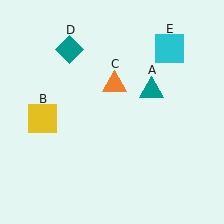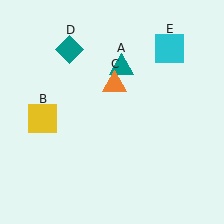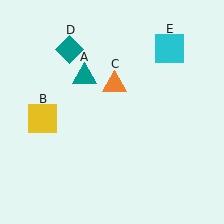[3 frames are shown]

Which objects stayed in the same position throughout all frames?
Yellow square (object B) and orange triangle (object C) and teal diamond (object D) and cyan square (object E) remained stationary.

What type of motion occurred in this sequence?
The teal triangle (object A) rotated counterclockwise around the center of the scene.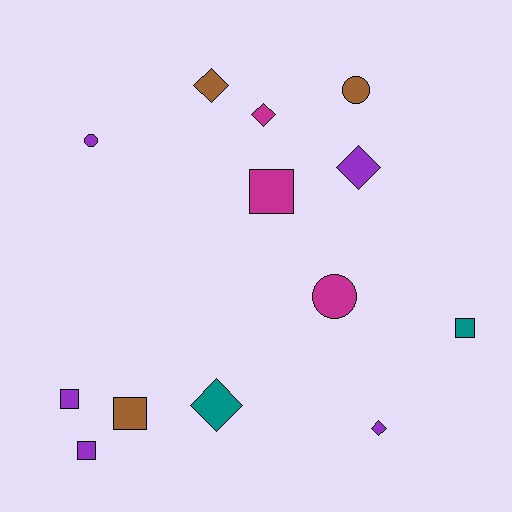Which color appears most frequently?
Purple, with 5 objects.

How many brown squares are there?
There is 1 brown square.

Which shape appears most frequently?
Square, with 5 objects.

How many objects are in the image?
There are 13 objects.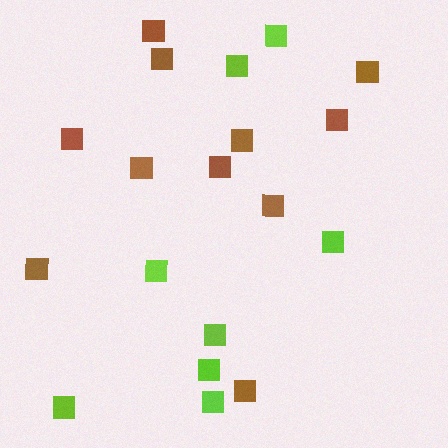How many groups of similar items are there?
There are 2 groups: one group of lime squares (8) and one group of brown squares (11).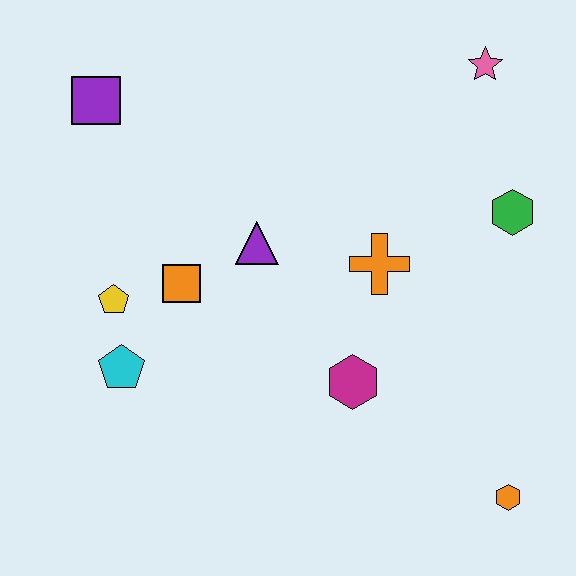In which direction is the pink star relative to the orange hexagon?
The pink star is above the orange hexagon.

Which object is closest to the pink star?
The green hexagon is closest to the pink star.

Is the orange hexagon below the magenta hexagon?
Yes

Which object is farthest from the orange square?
The orange hexagon is farthest from the orange square.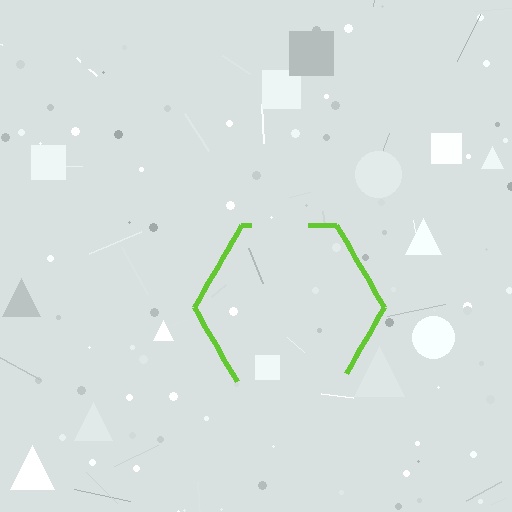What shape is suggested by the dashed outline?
The dashed outline suggests a hexagon.